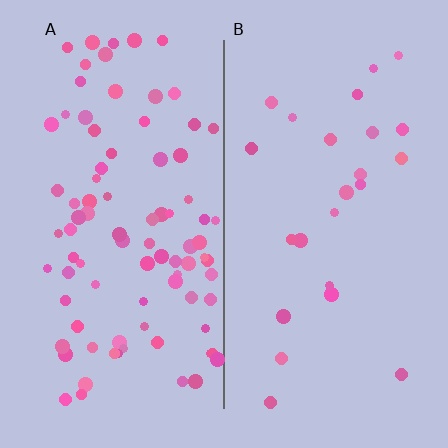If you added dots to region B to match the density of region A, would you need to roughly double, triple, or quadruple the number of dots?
Approximately quadruple.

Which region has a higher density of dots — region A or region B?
A (the left).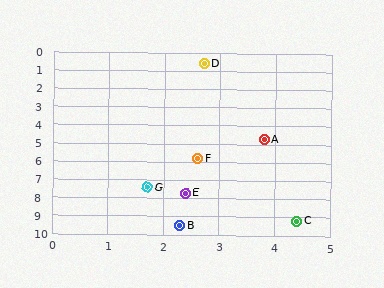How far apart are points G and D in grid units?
Points G and D are about 6.9 grid units apart.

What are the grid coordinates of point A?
Point A is at approximately (3.8, 4.7).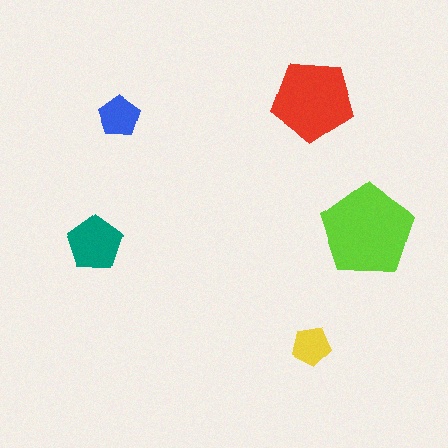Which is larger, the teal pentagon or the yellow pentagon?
The teal one.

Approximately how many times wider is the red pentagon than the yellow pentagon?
About 2 times wider.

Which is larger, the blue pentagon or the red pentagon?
The red one.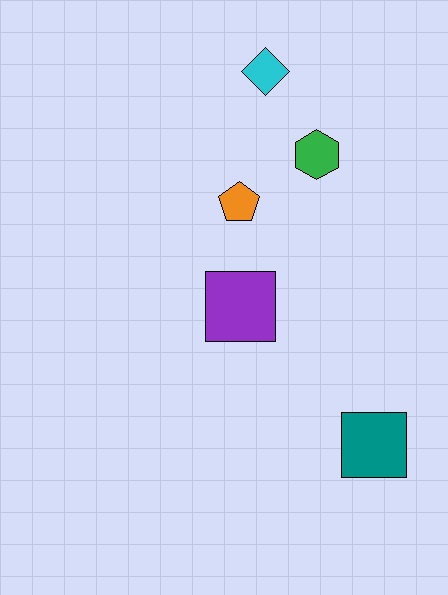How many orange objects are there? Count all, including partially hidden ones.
There is 1 orange object.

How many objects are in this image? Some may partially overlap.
There are 5 objects.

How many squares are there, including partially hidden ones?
There are 2 squares.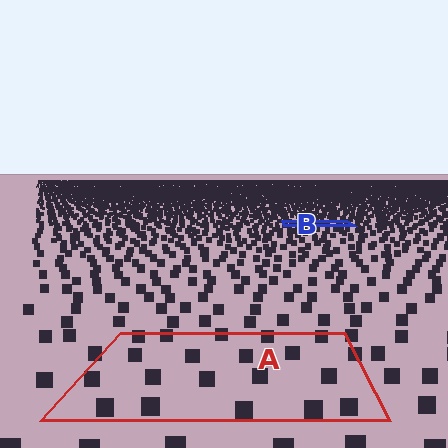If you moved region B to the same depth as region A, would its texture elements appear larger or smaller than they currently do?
They would appear larger. At a closer depth, the same texture elements are projected at a bigger on-screen size.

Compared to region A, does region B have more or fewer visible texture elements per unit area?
Region B has more texture elements per unit area — they are packed more densely because it is farther away.